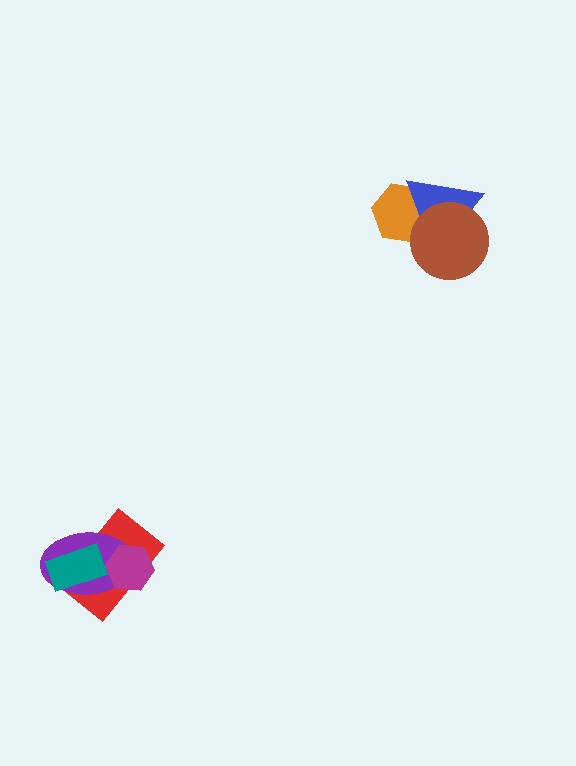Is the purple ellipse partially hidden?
Yes, it is partially covered by another shape.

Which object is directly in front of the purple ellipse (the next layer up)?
The magenta hexagon is directly in front of the purple ellipse.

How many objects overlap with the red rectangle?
3 objects overlap with the red rectangle.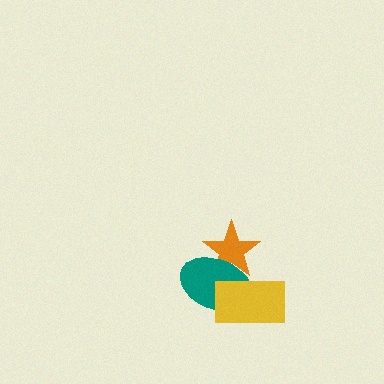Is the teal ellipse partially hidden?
Yes, it is partially covered by another shape.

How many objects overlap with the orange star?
2 objects overlap with the orange star.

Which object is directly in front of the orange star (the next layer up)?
The teal ellipse is directly in front of the orange star.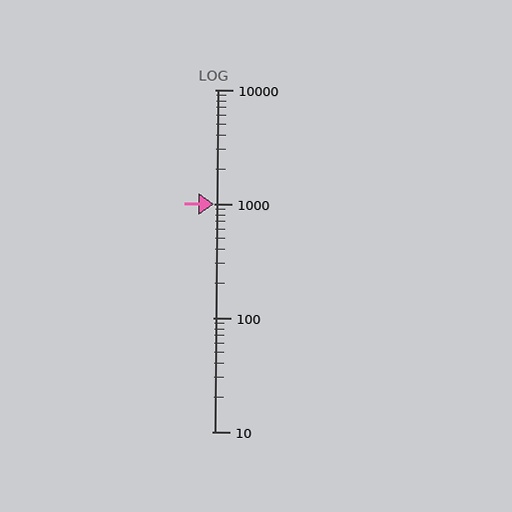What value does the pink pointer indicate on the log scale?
The pointer indicates approximately 1000.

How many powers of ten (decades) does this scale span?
The scale spans 3 decades, from 10 to 10000.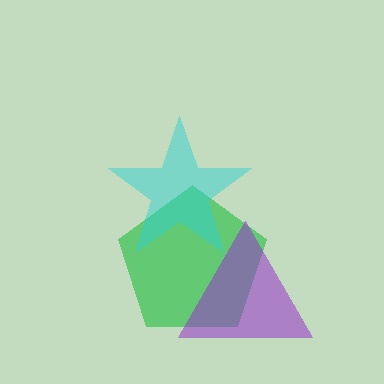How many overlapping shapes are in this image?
There are 3 overlapping shapes in the image.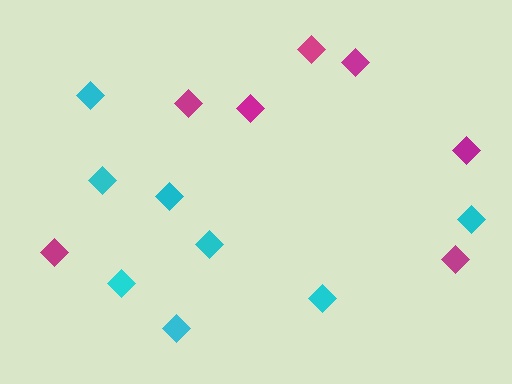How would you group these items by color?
There are 2 groups: one group of magenta diamonds (7) and one group of cyan diamonds (8).